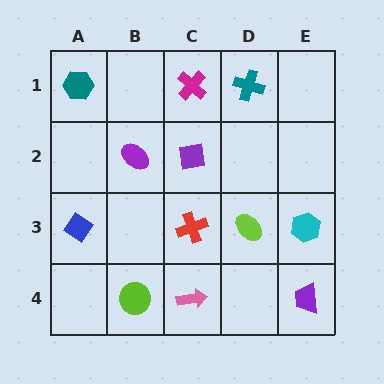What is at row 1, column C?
A magenta cross.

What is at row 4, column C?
A pink arrow.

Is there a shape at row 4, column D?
No, that cell is empty.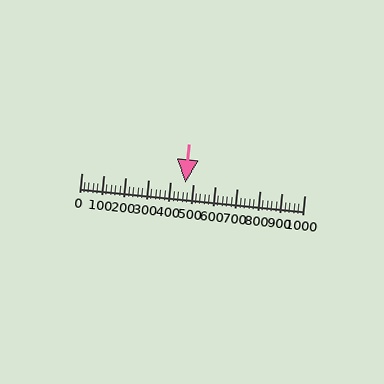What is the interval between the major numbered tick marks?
The major tick marks are spaced 100 units apart.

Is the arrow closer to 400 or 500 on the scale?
The arrow is closer to 500.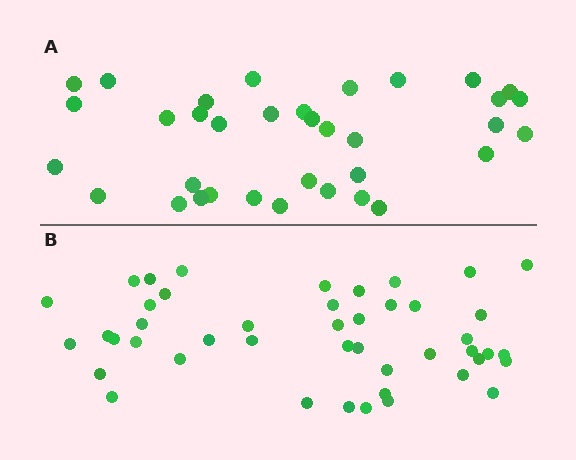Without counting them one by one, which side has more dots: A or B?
Region B (the bottom region) has more dots.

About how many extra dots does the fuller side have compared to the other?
Region B has roughly 10 or so more dots than region A.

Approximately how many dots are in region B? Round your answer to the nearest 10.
About 40 dots. (The exact count is 45, which rounds to 40.)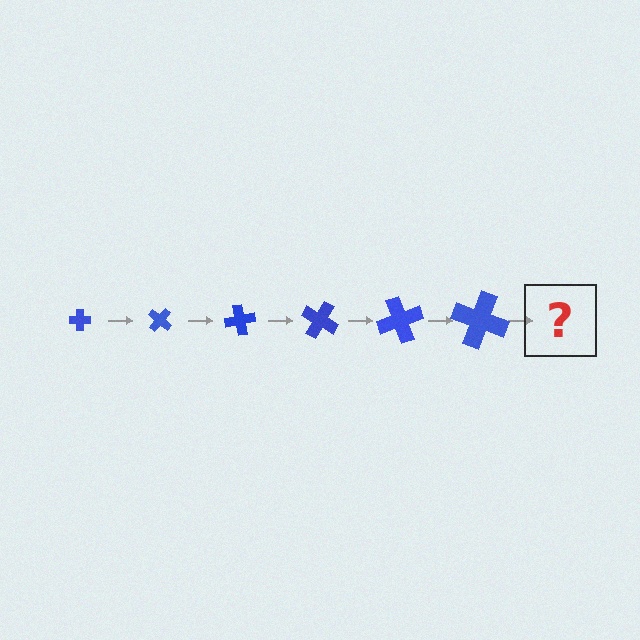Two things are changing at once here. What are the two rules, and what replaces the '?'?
The two rules are that the cross grows larger each step and it rotates 40 degrees each step. The '?' should be a cross, larger than the previous one and rotated 240 degrees from the start.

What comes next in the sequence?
The next element should be a cross, larger than the previous one and rotated 240 degrees from the start.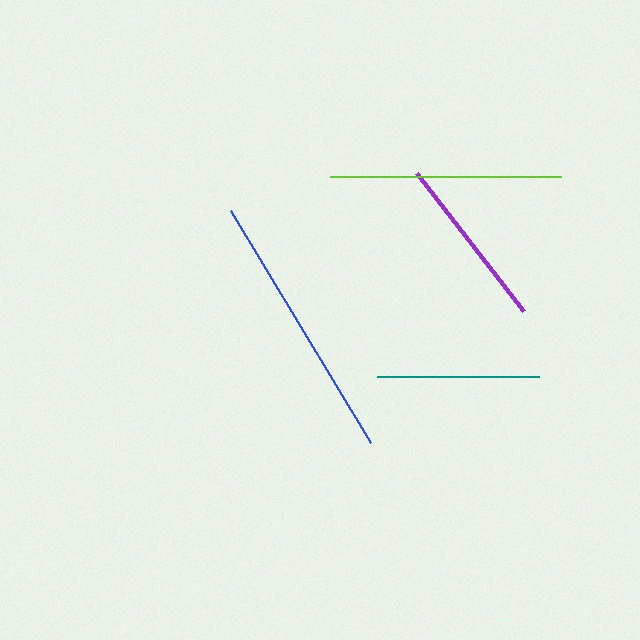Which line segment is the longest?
The blue line is the longest at approximately 271 pixels.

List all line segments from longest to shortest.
From longest to shortest: blue, lime, purple, teal.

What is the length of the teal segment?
The teal segment is approximately 162 pixels long.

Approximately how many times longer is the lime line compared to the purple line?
The lime line is approximately 1.3 times the length of the purple line.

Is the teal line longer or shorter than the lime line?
The lime line is longer than the teal line.